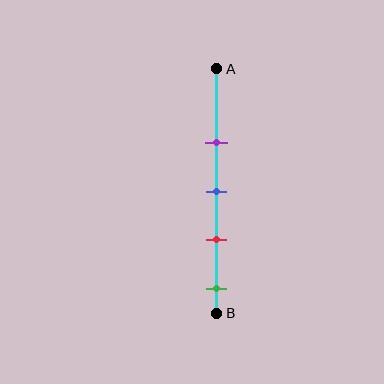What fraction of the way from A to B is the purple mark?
The purple mark is approximately 30% (0.3) of the way from A to B.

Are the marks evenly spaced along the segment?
Yes, the marks are approximately evenly spaced.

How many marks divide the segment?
There are 4 marks dividing the segment.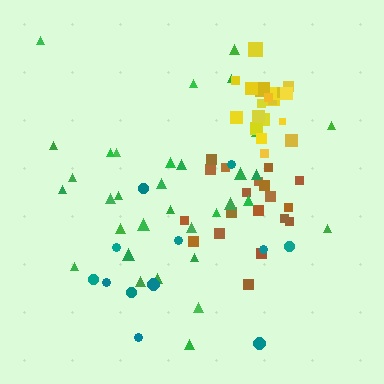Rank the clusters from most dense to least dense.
yellow, brown, green, teal.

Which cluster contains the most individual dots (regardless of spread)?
Green (33).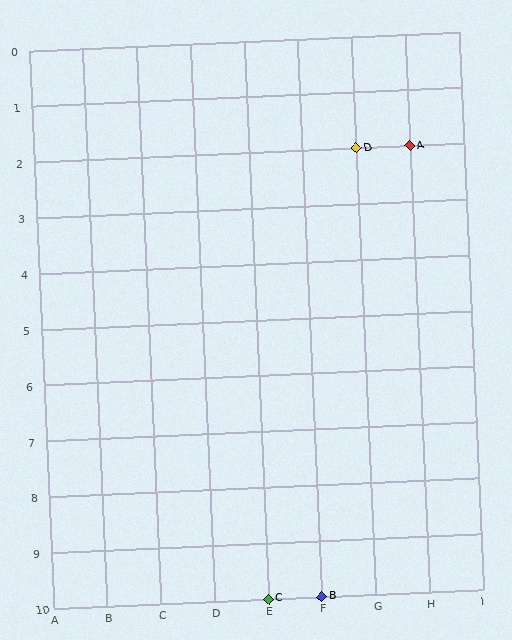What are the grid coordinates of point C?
Point C is at grid coordinates (E, 10).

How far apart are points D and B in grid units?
Points D and B are 1 column and 8 rows apart (about 8.1 grid units diagonally).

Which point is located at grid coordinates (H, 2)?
Point A is at (H, 2).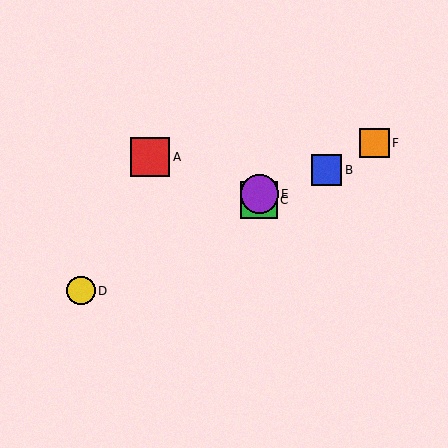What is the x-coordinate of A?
Object A is at x≈150.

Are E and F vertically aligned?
No, E is at x≈259 and F is at x≈375.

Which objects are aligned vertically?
Objects C, E are aligned vertically.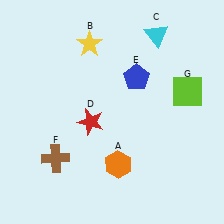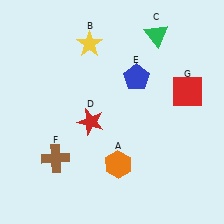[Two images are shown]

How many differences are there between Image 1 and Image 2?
There are 2 differences between the two images.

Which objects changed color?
C changed from cyan to green. G changed from lime to red.